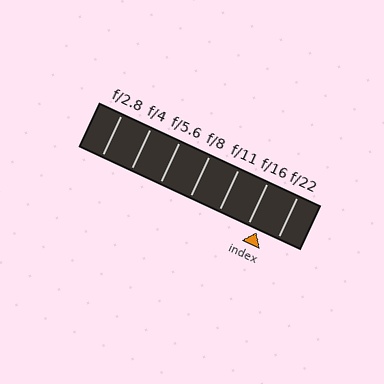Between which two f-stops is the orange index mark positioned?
The index mark is between f/16 and f/22.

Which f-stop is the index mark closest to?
The index mark is closest to f/16.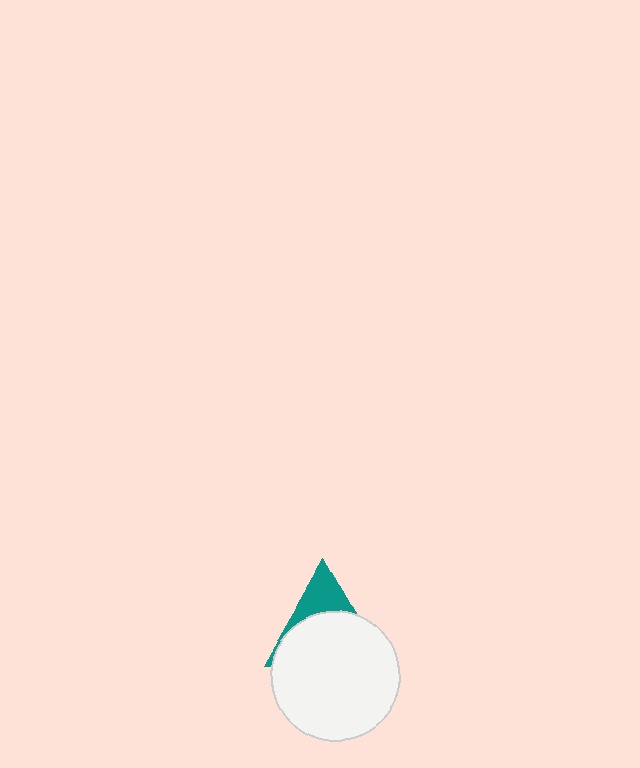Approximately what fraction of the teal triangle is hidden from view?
Roughly 69% of the teal triangle is hidden behind the white circle.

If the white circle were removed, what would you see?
You would see the complete teal triangle.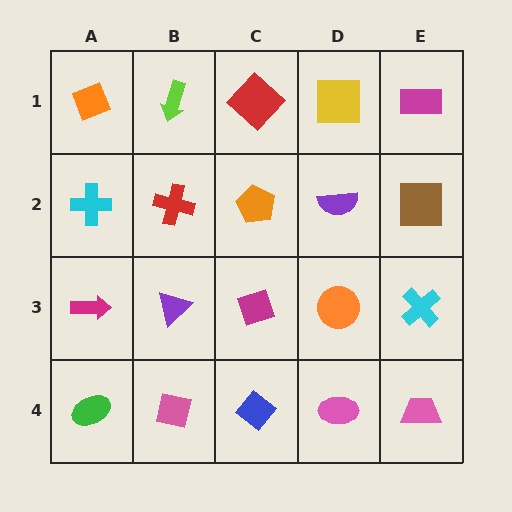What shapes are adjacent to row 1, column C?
An orange pentagon (row 2, column C), a lime arrow (row 1, column B), a yellow square (row 1, column D).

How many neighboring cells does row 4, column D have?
3.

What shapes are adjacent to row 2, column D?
A yellow square (row 1, column D), an orange circle (row 3, column D), an orange pentagon (row 2, column C), a brown square (row 2, column E).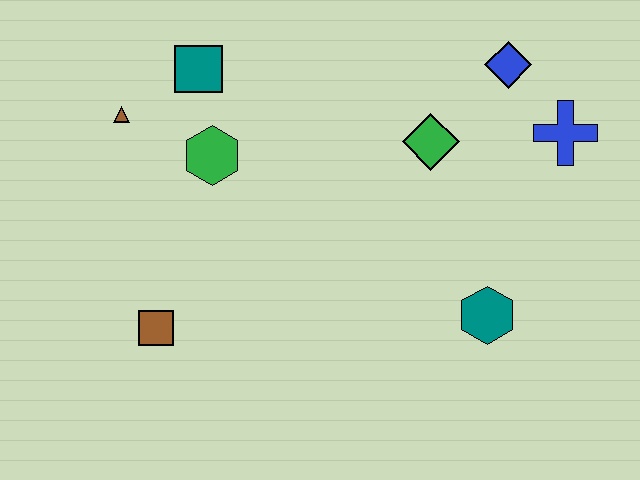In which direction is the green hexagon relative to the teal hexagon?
The green hexagon is to the left of the teal hexagon.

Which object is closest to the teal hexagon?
The green diamond is closest to the teal hexagon.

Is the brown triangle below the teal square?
Yes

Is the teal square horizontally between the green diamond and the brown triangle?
Yes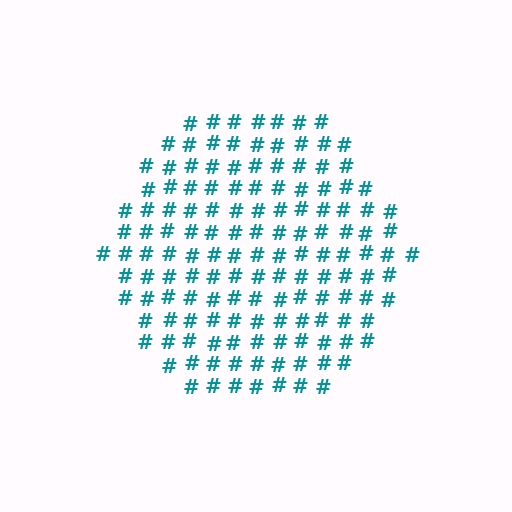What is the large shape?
The large shape is a hexagon.